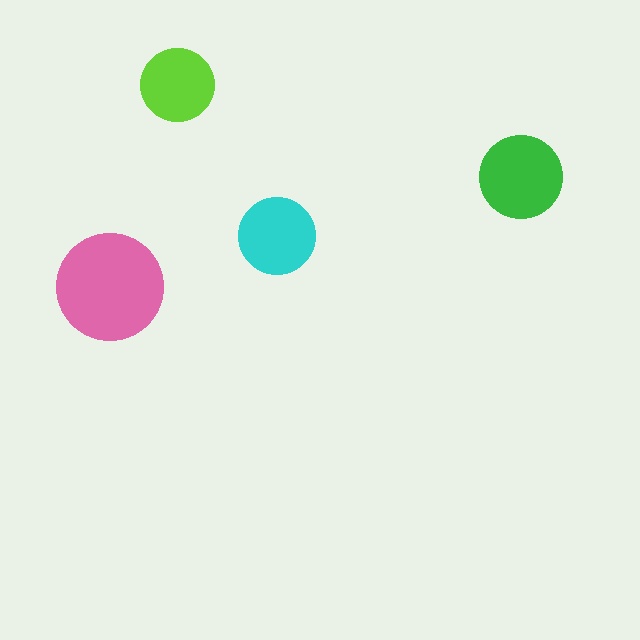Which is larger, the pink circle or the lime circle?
The pink one.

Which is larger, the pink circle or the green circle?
The pink one.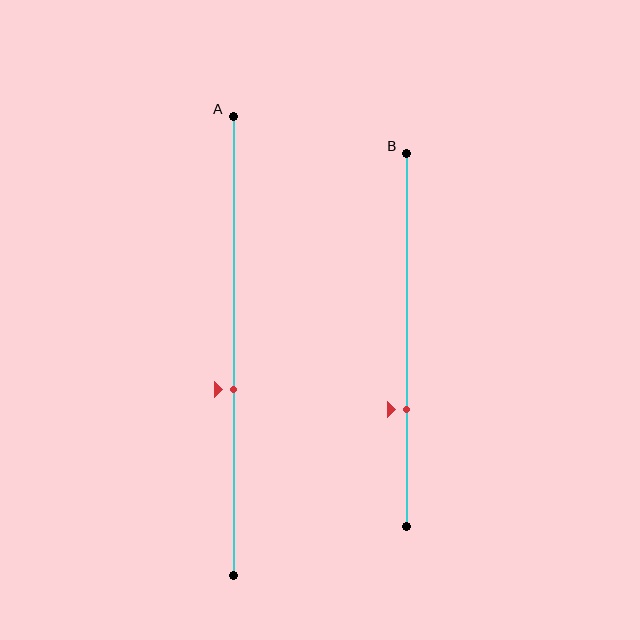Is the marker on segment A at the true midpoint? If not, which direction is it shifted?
No, the marker on segment A is shifted downward by about 10% of the segment length.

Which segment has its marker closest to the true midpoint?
Segment A has its marker closest to the true midpoint.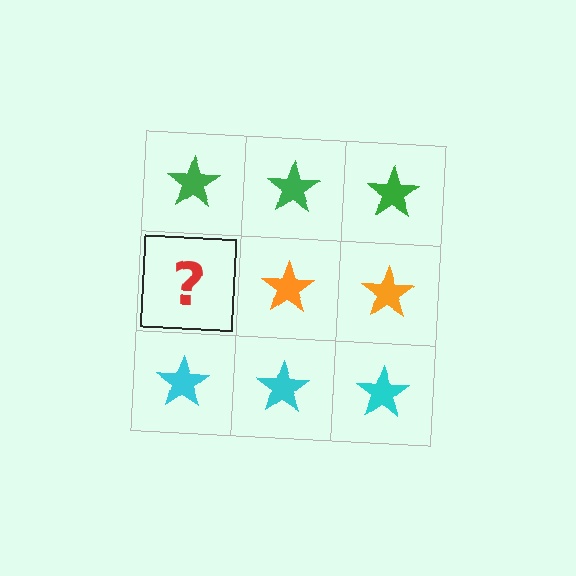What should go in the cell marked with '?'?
The missing cell should contain an orange star.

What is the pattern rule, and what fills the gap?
The rule is that each row has a consistent color. The gap should be filled with an orange star.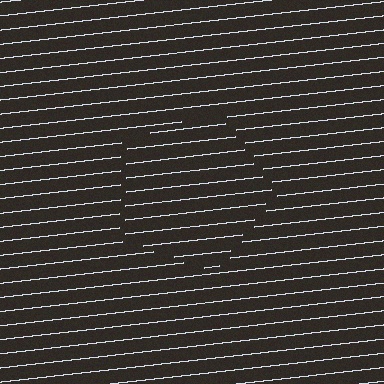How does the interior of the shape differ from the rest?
The interior of the shape contains the same grating, shifted by half a period — the contour is defined by the phase discontinuity where line-ends from the inner and outer gratings abut.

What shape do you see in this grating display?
An illusory pentagon. The interior of the shape contains the same grating, shifted by half a period — the contour is defined by the phase discontinuity where line-ends from the inner and outer gratings abut.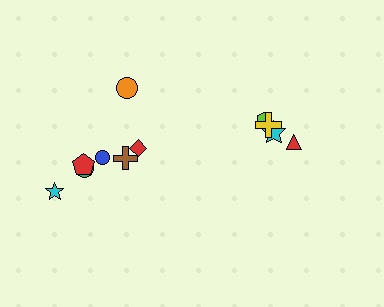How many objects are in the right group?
There are 4 objects.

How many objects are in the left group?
There are 7 objects.